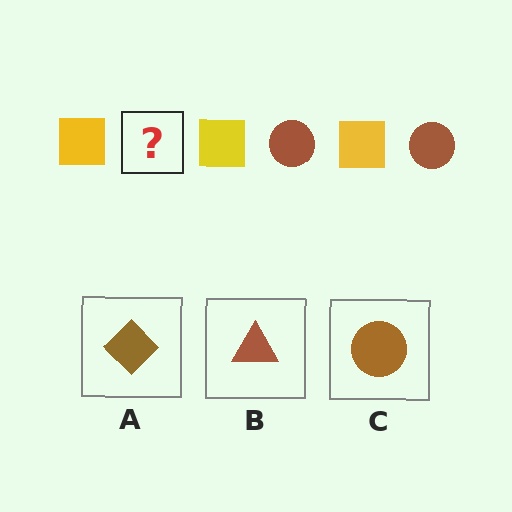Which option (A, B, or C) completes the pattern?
C.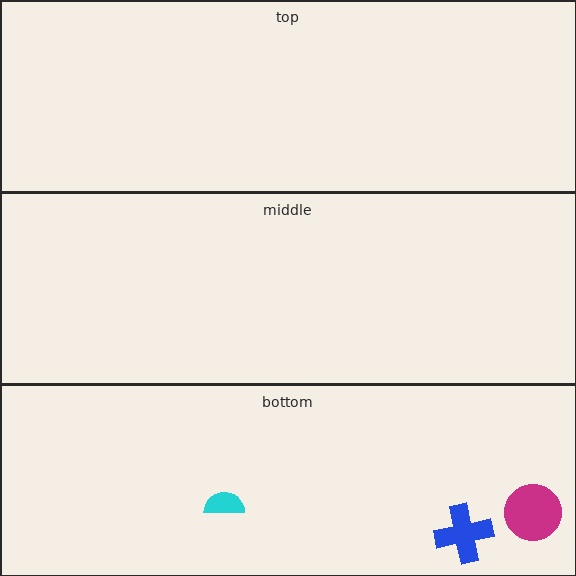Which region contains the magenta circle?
The bottom region.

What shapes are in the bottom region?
The cyan semicircle, the blue cross, the magenta circle.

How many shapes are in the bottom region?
3.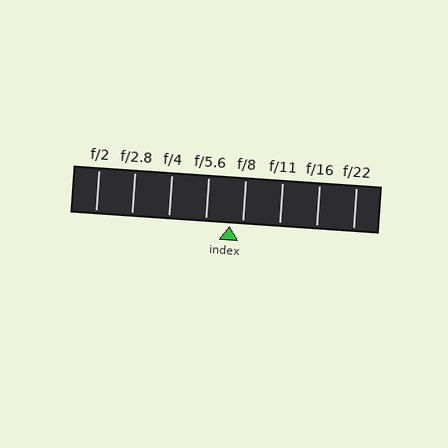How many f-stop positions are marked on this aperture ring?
There are 8 f-stop positions marked.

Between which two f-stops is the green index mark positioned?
The index mark is between f/5.6 and f/8.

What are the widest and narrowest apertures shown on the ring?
The widest aperture shown is f/2 and the narrowest is f/22.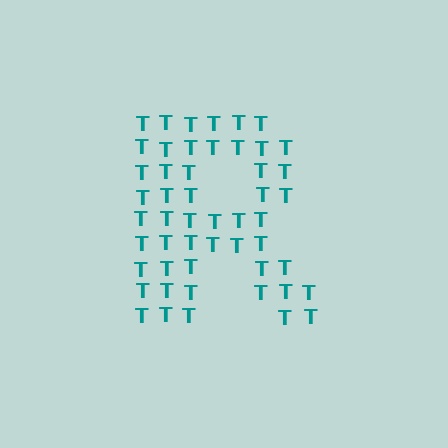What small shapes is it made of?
It is made of small letter T's.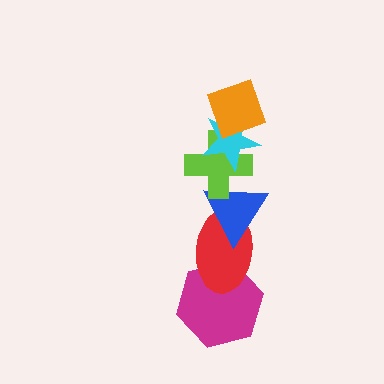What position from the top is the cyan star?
The cyan star is 2nd from the top.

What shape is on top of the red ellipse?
The blue triangle is on top of the red ellipse.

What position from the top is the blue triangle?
The blue triangle is 4th from the top.